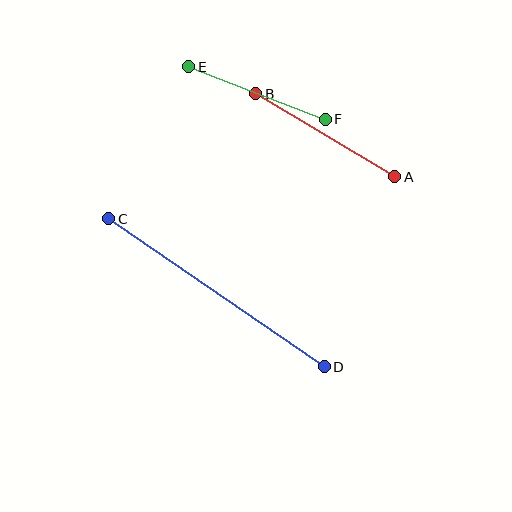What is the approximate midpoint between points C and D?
The midpoint is at approximately (216, 293) pixels.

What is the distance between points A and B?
The distance is approximately 162 pixels.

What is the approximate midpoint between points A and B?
The midpoint is at approximately (325, 135) pixels.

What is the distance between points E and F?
The distance is approximately 146 pixels.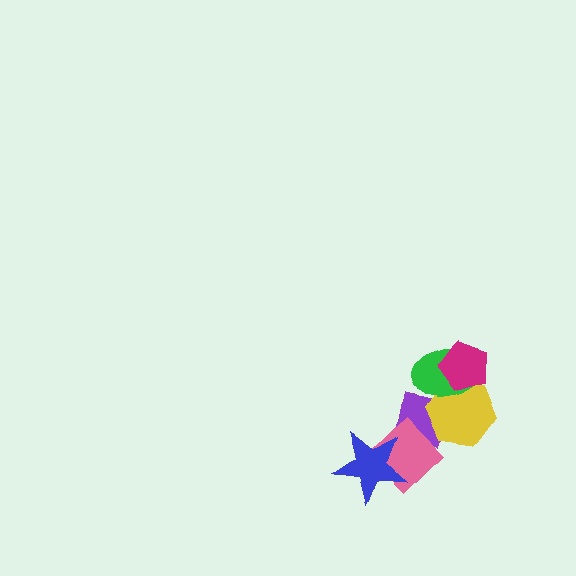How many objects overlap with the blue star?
1 object overlaps with the blue star.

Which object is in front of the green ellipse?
The magenta pentagon is in front of the green ellipse.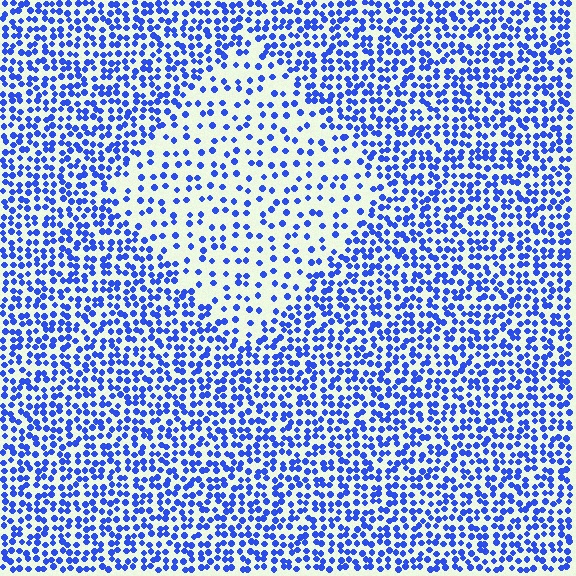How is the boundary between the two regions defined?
The boundary is defined by a change in element density (approximately 2.2x ratio). All elements are the same color, size, and shape.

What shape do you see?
I see a diamond.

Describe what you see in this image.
The image contains small blue elements arranged at two different densities. A diamond-shaped region is visible where the elements are less densely packed than the surrounding area.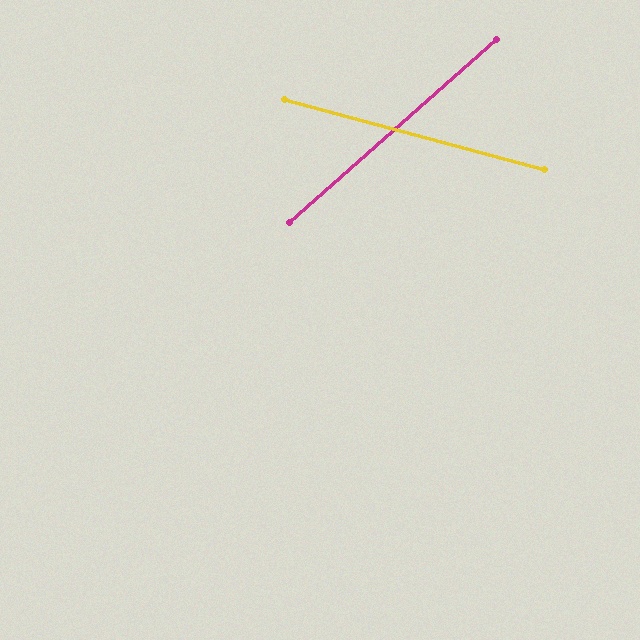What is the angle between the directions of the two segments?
Approximately 56 degrees.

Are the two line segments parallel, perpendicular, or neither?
Neither parallel nor perpendicular — they differ by about 56°.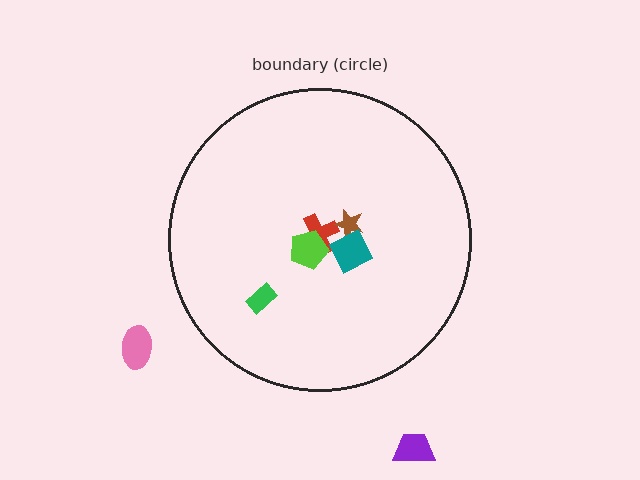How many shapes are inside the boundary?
5 inside, 2 outside.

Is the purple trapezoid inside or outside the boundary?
Outside.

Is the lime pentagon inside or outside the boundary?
Inside.